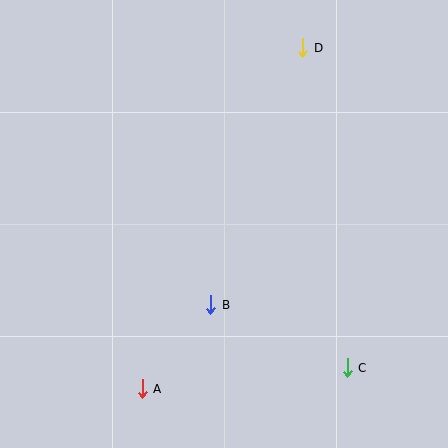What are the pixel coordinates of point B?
Point B is at (211, 305).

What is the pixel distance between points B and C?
The distance between B and C is 150 pixels.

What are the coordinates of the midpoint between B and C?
The midpoint between B and C is at (279, 336).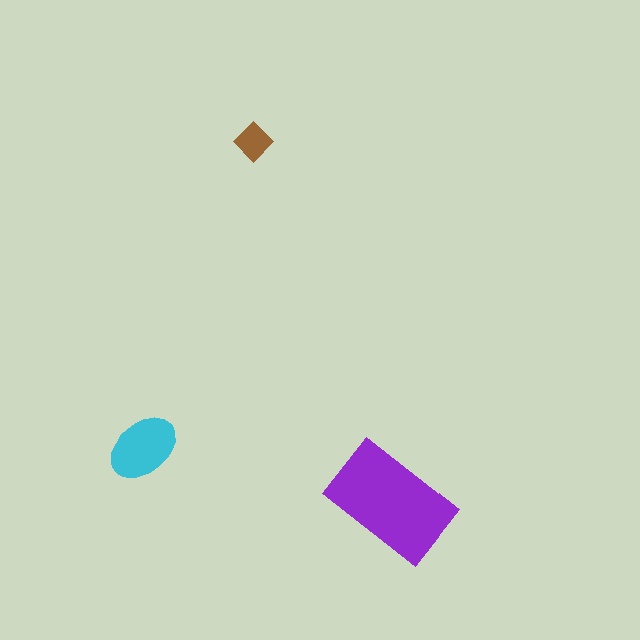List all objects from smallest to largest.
The brown diamond, the cyan ellipse, the purple rectangle.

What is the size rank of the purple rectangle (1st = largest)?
1st.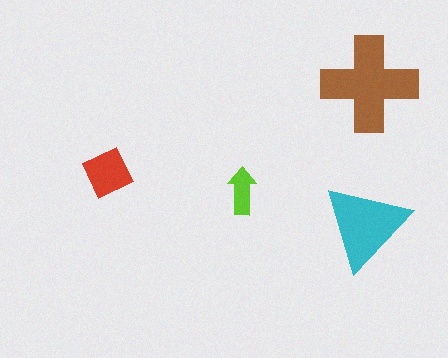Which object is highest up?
The brown cross is topmost.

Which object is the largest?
The brown cross.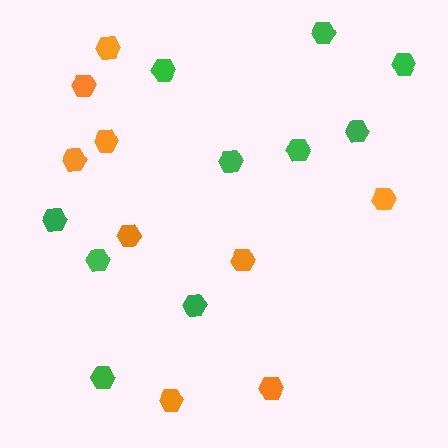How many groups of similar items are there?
There are 2 groups: one group of orange hexagons (9) and one group of green hexagons (10).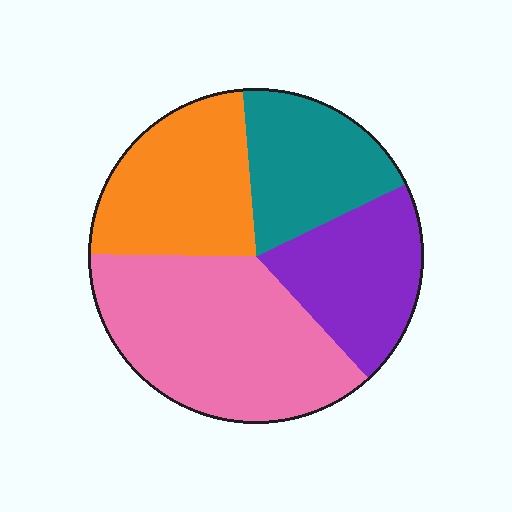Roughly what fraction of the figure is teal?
Teal covers 19% of the figure.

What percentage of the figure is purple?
Purple covers around 20% of the figure.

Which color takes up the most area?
Pink, at roughly 35%.